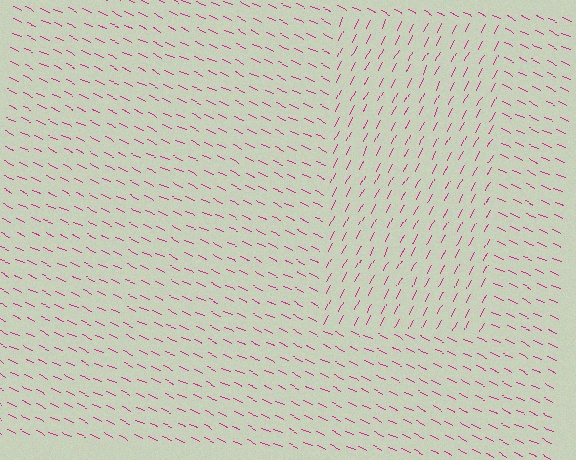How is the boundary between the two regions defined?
The boundary is defined purely by a change in line orientation (approximately 87 degrees difference). All lines are the same color and thickness.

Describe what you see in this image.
The image is filled with small magenta line segments. A rectangle region in the image has lines oriented differently from the surrounding lines, creating a visible texture boundary.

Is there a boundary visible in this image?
Yes, there is a texture boundary formed by a change in line orientation.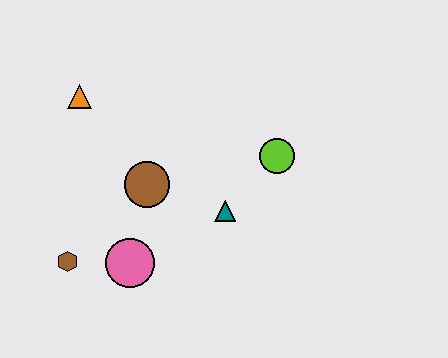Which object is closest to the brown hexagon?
The pink circle is closest to the brown hexagon.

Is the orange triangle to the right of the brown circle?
No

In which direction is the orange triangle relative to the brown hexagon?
The orange triangle is above the brown hexagon.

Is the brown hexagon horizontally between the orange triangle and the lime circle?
No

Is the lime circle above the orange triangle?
No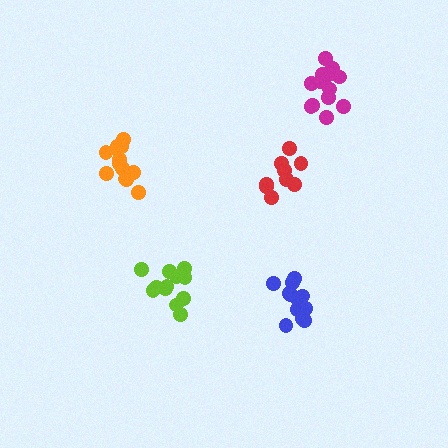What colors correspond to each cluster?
The clusters are colored: lime, red, orange, blue, magenta.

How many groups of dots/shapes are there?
There are 5 groups.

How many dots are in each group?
Group 1: 12 dots, Group 2: 9 dots, Group 3: 13 dots, Group 4: 12 dots, Group 5: 13 dots (59 total).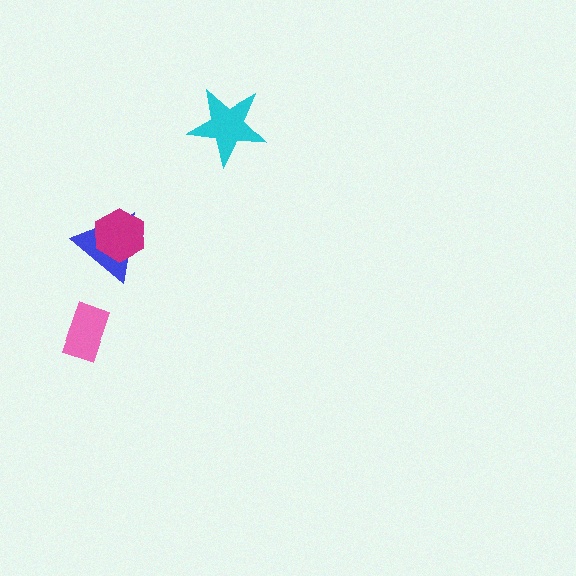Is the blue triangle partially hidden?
Yes, it is partially covered by another shape.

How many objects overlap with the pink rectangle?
0 objects overlap with the pink rectangle.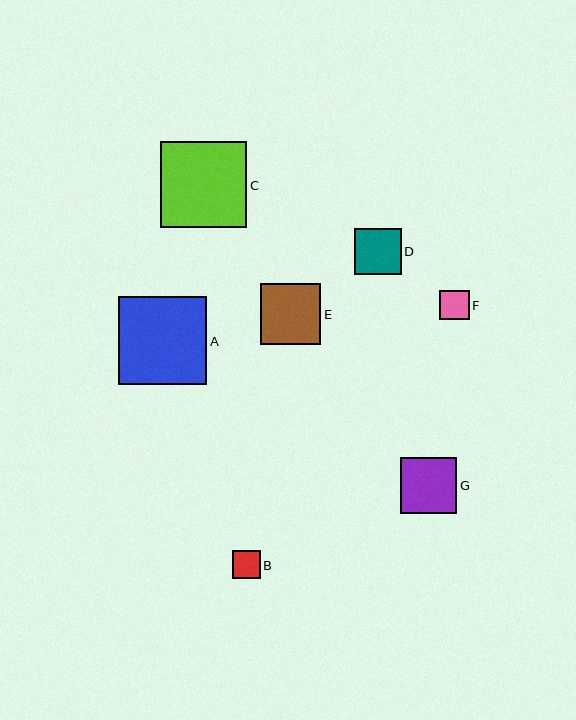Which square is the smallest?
Square B is the smallest with a size of approximately 28 pixels.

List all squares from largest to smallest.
From largest to smallest: A, C, E, G, D, F, B.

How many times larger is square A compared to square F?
Square A is approximately 3.0 times the size of square F.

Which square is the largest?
Square A is the largest with a size of approximately 88 pixels.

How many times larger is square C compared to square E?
Square C is approximately 1.4 times the size of square E.